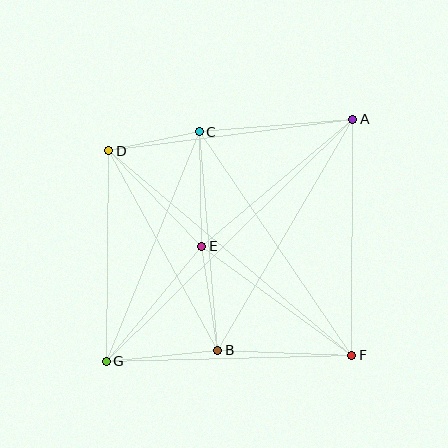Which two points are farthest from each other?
Points A and G are farthest from each other.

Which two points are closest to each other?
Points C and D are closest to each other.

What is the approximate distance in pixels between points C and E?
The distance between C and E is approximately 115 pixels.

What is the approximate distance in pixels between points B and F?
The distance between B and F is approximately 134 pixels.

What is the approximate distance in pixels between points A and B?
The distance between A and B is approximately 268 pixels.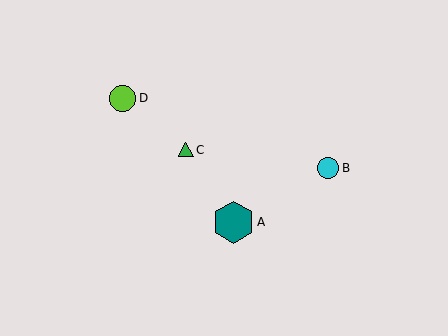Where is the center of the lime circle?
The center of the lime circle is at (123, 98).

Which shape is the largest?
The teal hexagon (labeled A) is the largest.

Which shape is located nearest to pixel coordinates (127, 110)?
The lime circle (labeled D) at (123, 98) is nearest to that location.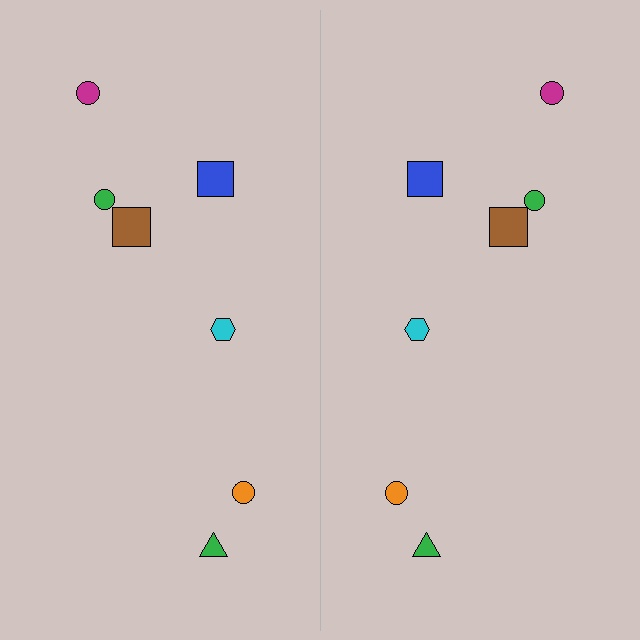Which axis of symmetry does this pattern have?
The pattern has a vertical axis of symmetry running through the center of the image.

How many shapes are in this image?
There are 14 shapes in this image.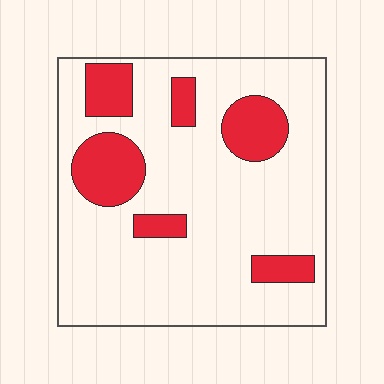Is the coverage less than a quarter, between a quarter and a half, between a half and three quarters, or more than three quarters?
Less than a quarter.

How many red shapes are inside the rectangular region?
6.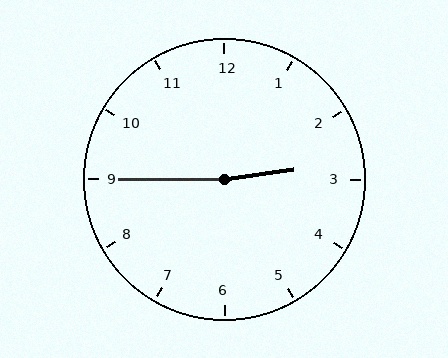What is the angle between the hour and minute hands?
Approximately 172 degrees.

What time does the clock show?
2:45.